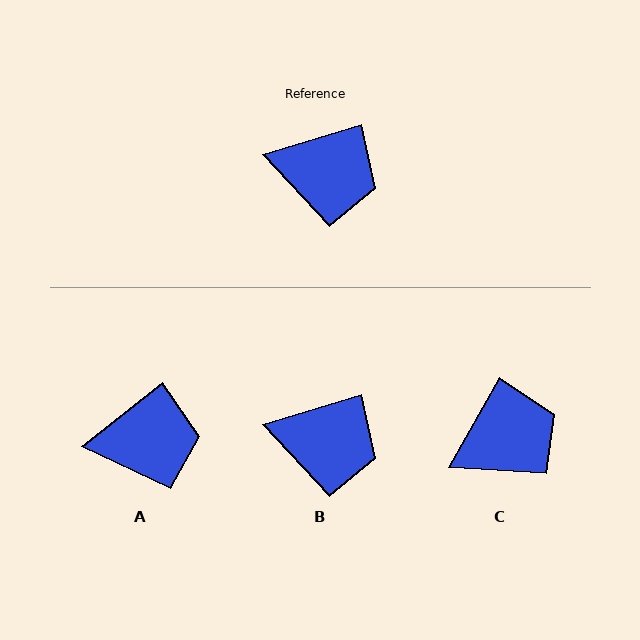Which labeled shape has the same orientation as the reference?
B.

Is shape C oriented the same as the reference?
No, it is off by about 43 degrees.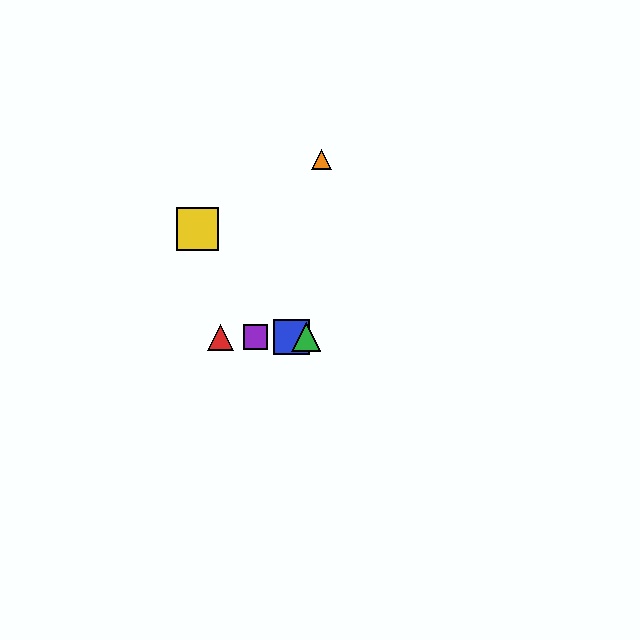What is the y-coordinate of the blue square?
The blue square is at y≈337.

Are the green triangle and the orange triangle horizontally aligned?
No, the green triangle is at y≈337 and the orange triangle is at y≈160.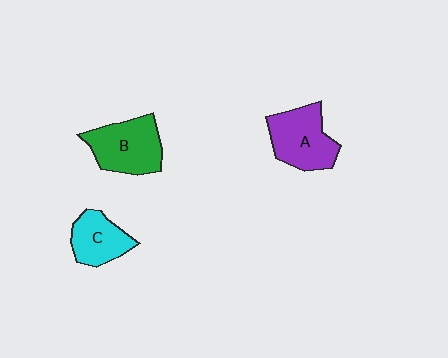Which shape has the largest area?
Shape B (green).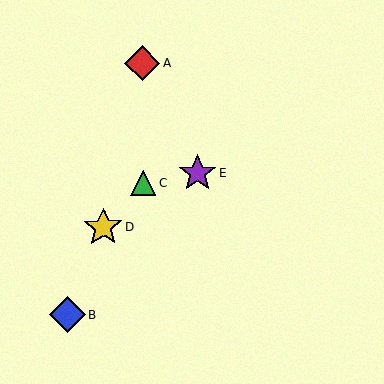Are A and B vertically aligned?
No, A is at x≈142 and B is at x≈67.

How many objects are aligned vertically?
2 objects (A, C) are aligned vertically.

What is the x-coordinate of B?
Object B is at x≈67.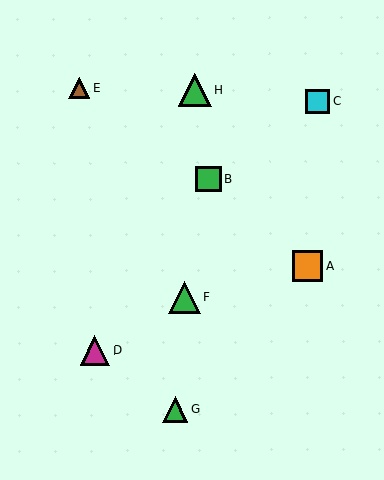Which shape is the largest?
The green triangle (labeled H) is the largest.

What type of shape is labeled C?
Shape C is a cyan square.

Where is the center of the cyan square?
The center of the cyan square is at (318, 101).